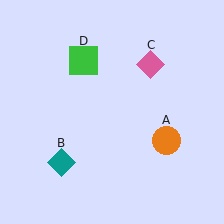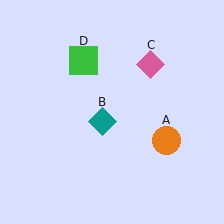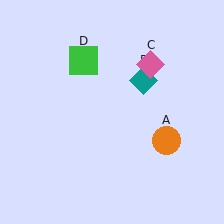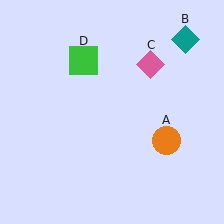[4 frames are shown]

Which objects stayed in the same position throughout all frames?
Orange circle (object A) and pink diamond (object C) and green square (object D) remained stationary.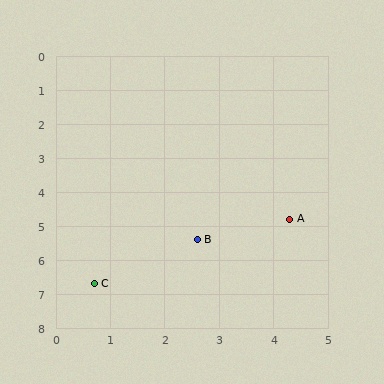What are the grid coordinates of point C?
Point C is at approximately (0.7, 6.7).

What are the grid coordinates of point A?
Point A is at approximately (4.3, 4.8).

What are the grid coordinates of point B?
Point B is at approximately (2.6, 5.4).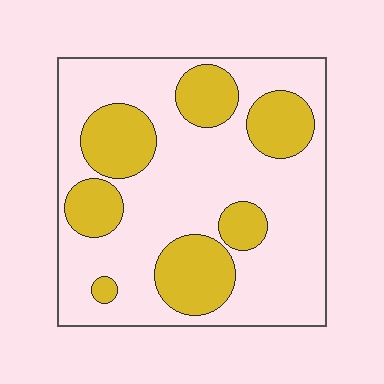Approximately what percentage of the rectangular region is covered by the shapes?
Approximately 30%.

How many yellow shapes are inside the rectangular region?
7.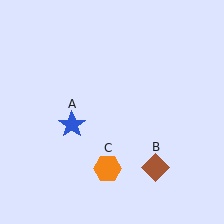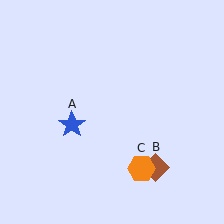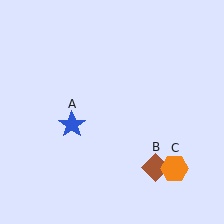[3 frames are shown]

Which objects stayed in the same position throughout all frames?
Blue star (object A) and brown diamond (object B) remained stationary.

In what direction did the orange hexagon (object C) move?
The orange hexagon (object C) moved right.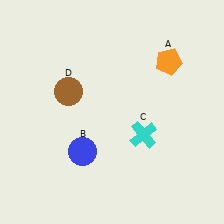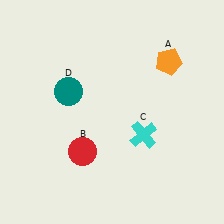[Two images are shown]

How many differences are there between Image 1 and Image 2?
There are 2 differences between the two images.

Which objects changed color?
B changed from blue to red. D changed from brown to teal.